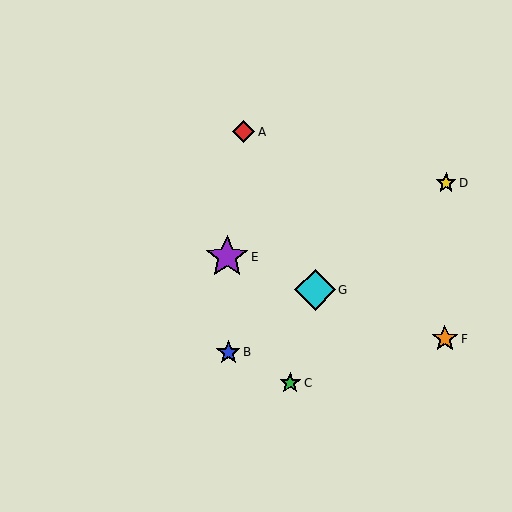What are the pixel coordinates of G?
Object G is at (315, 290).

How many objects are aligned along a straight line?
3 objects (E, F, G) are aligned along a straight line.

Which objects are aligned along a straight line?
Objects E, F, G are aligned along a straight line.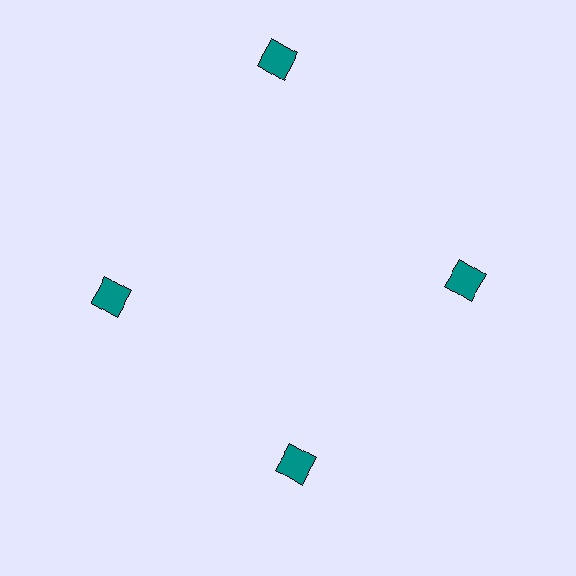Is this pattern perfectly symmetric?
No. The 4 teal squares are arranged in a ring, but one element near the 12 o'clock position is pushed outward from the center, breaking the 4-fold rotational symmetry.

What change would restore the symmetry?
The symmetry would be restored by moving it inward, back onto the ring so that all 4 squares sit at equal angles and equal distance from the center.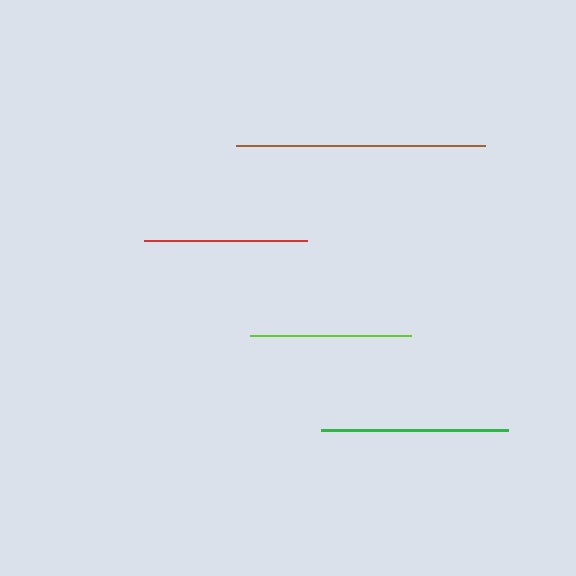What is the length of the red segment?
The red segment is approximately 164 pixels long.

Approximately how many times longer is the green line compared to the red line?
The green line is approximately 1.1 times the length of the red line.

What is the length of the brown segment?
The brown segment is approximately 248 pixels long.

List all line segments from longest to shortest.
From longest to shortest: brown, green, red, lime.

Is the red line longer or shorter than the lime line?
The red line is longer than the lime line.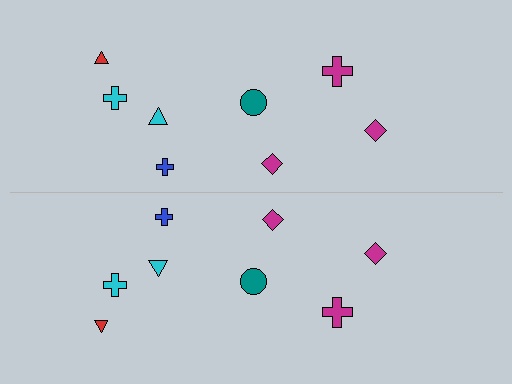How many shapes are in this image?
There are 16 shapes in this image.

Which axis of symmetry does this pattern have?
The pattern has a horizontal axis of symmetry running through the center of the image.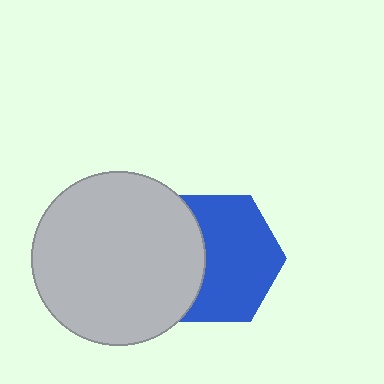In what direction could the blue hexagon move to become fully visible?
The blue hexagon could move right. That would shift it out from behind the light gray circle entirely.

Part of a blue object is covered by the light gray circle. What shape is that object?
It is a hexagon.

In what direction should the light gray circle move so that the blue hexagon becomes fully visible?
The light gray circle should move left. That is the shortest direction to clear the overlap and leave the blue hexagon fully visible.